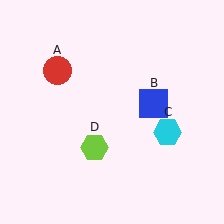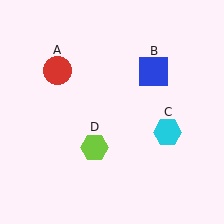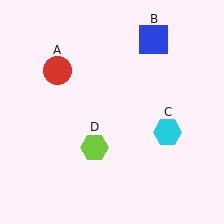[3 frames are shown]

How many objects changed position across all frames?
1 object changed position: blue square (object B).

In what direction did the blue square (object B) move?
The blue square (object B) moved up.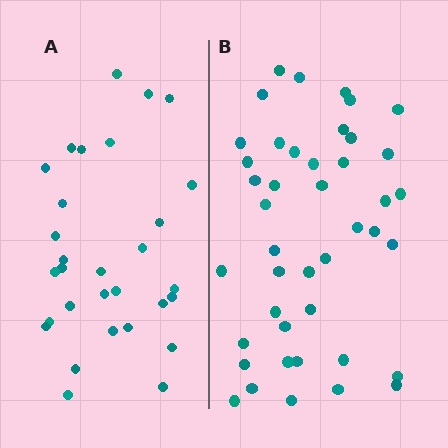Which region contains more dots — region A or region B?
Region B (the right region) has more dots.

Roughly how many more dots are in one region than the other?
Region B has approximately 15 more dots than region A.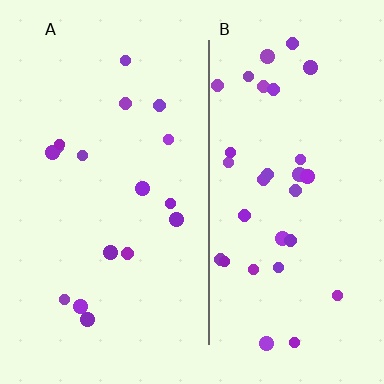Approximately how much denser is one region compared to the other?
Approximately 2.0× — region B over region A.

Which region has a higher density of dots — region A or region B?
B (the right).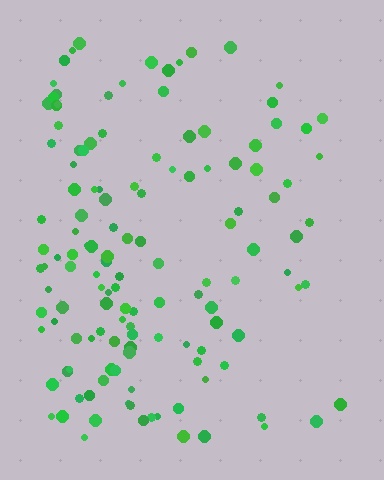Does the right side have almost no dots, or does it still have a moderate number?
Still a moderate number, just noticeably fewer than the left.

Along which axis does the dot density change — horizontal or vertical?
Horizontal.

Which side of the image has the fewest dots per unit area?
The right.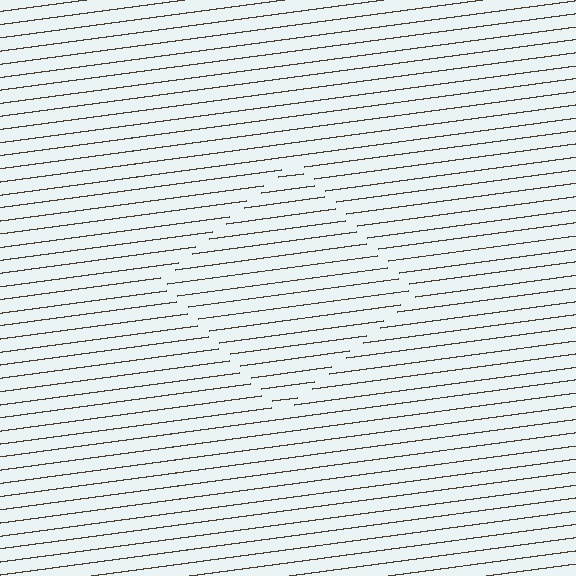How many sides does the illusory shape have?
4 sides — the line-ends trace a square.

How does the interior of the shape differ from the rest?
The interior of the shape contains the same grating, shifted by half a period — the contour is defined by the phase discontinuity where line-ends from the inner and outer gratings abut.